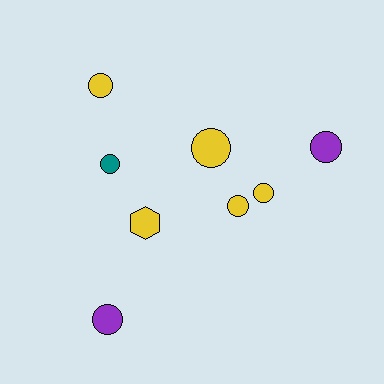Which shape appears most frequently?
Circle, with 7 objects.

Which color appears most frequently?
Yellow, with 5 objects.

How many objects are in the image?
There are 8 objects.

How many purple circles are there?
There are 2 purple circles.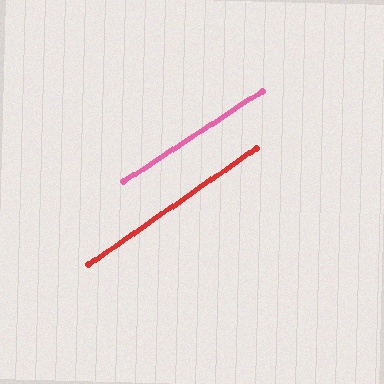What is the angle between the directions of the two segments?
Approximately 2 degrees.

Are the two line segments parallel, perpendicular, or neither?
Parallel — their directions differ by only 1.6°.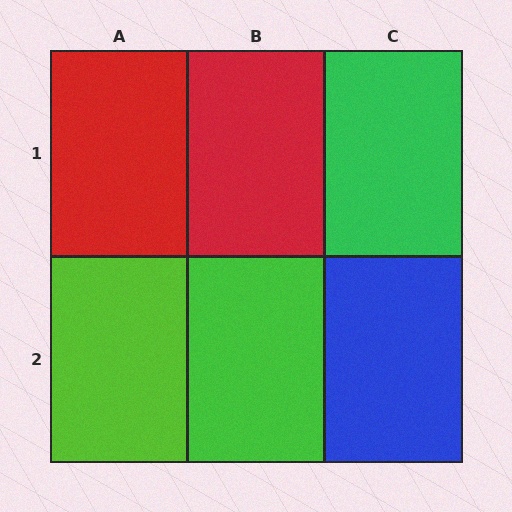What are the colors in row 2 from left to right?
Lime, green, blue.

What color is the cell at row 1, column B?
Red.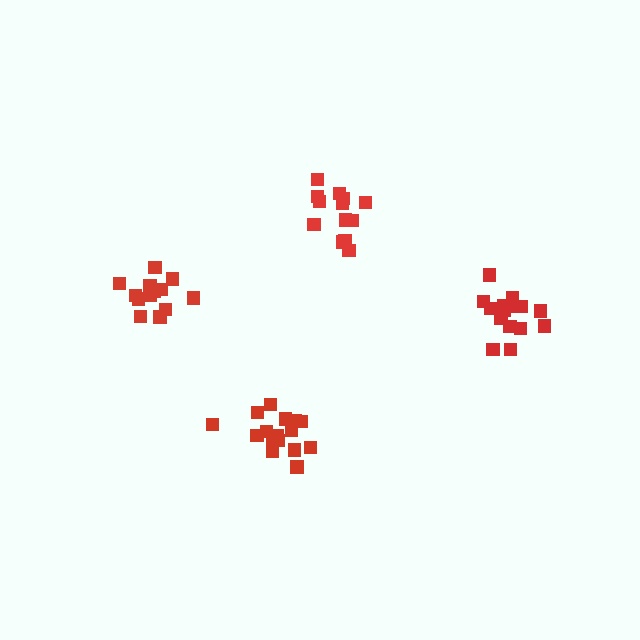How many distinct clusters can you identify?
There are 4 distinct clusters.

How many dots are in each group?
Group 1: 16 dots, Group 2: 13 dots, Group 3: 17 dots, Group 4: 13 dots (59 total).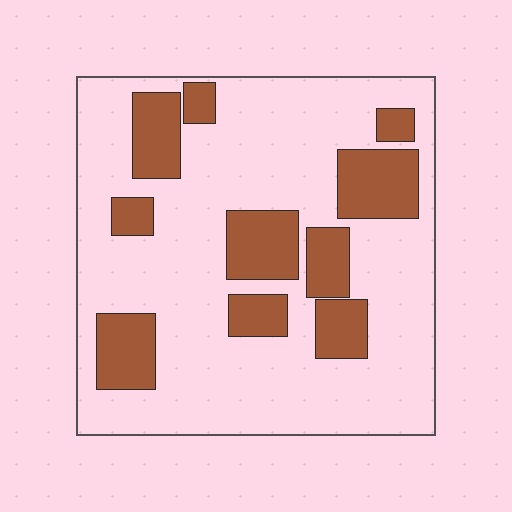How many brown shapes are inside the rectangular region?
10.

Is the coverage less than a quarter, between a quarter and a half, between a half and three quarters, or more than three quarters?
Between a quarter and a half.